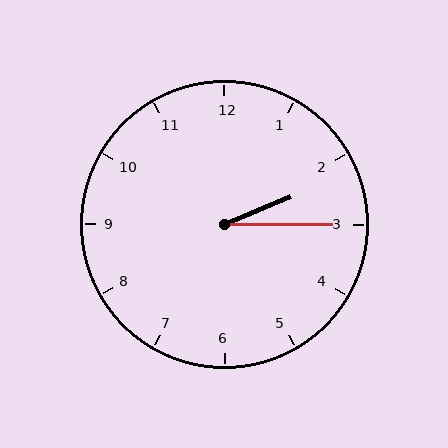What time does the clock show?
2:15.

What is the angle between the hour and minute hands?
Approximately 22 degrees.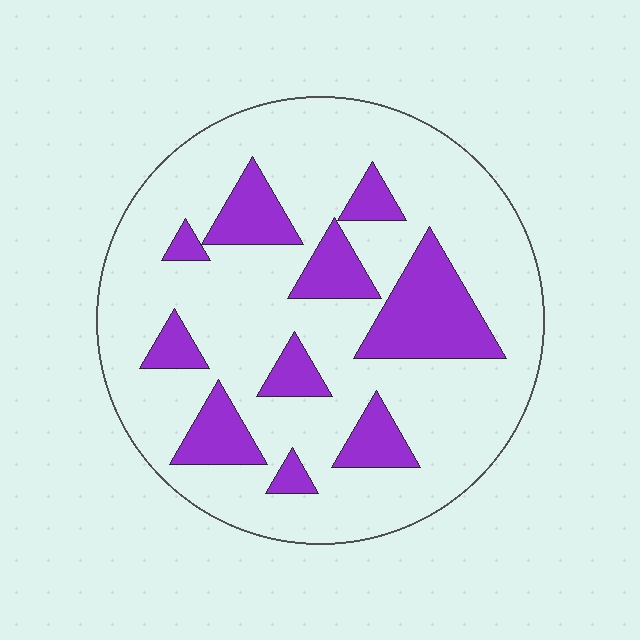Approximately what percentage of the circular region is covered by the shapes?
Approximately 25%.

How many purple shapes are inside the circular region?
10.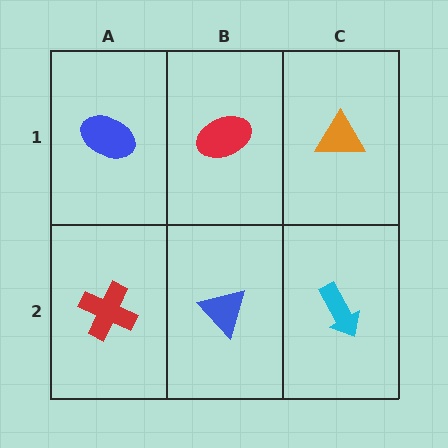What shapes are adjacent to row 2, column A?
A blue ellipse (row 1, column A), a blue triangle (row 2, column B).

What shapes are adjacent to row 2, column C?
An orange triangle (row 1, column C), a blue triangle (row 2, column B).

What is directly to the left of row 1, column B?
A blue ellipse.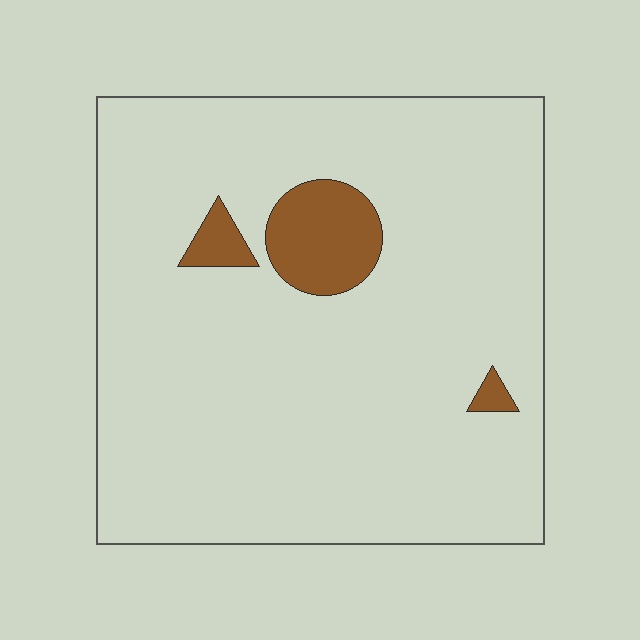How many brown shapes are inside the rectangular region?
3.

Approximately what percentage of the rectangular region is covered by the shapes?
Approximately 10%.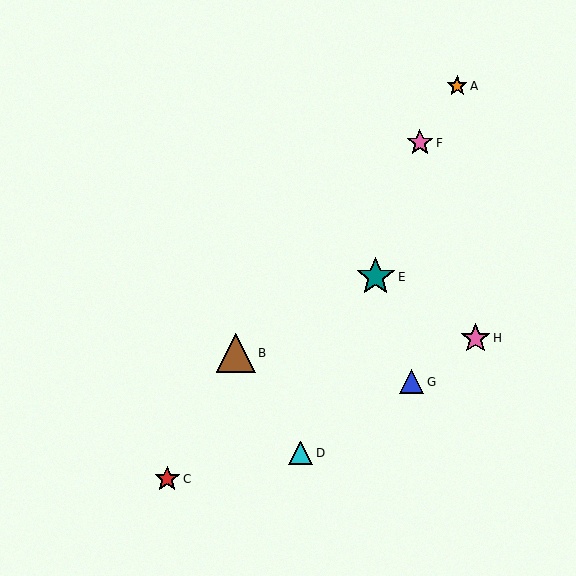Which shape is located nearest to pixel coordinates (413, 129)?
The pink star (labeled F) at (420, 143) is nearest to that location.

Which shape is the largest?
The brown triangle (labeled B) is the largest.